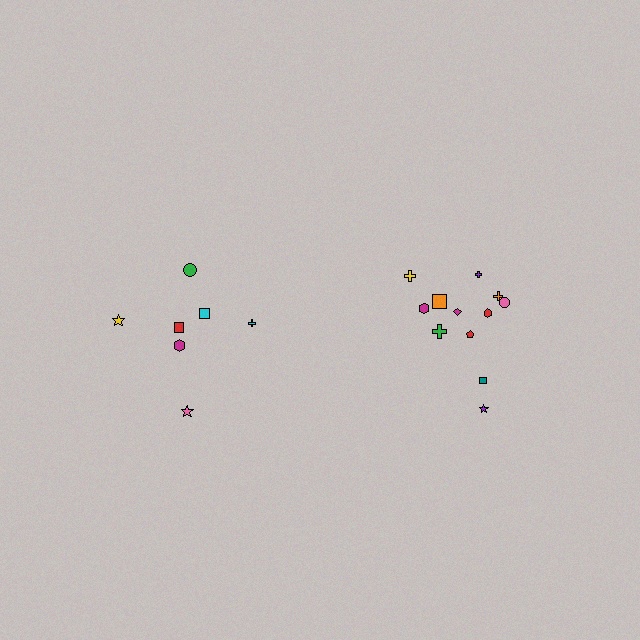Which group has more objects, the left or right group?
The right group.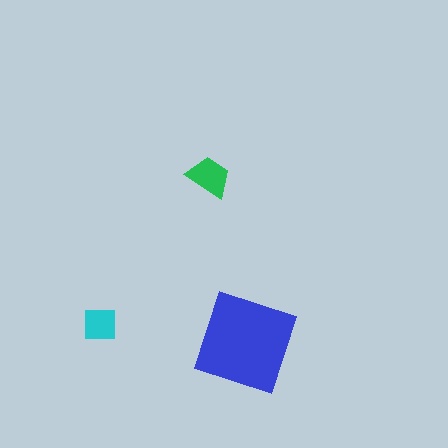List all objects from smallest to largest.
The cyan square, the green trapezoid, the blue diamond.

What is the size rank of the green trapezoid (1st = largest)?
2nd.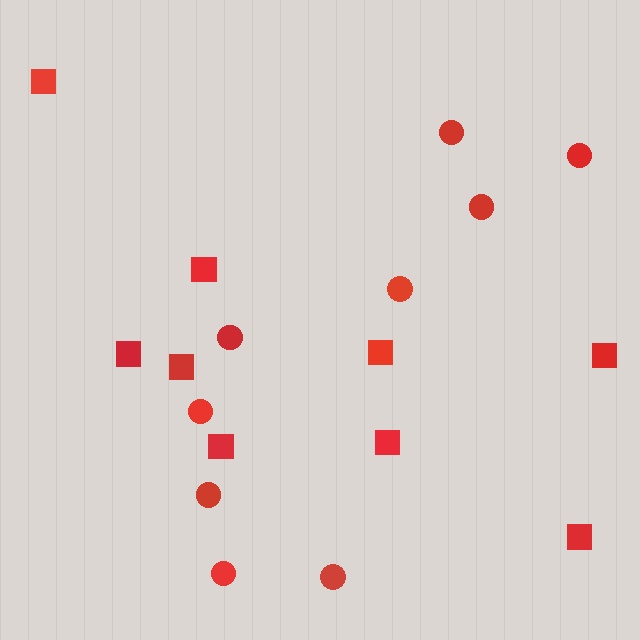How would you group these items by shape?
There are 2 groups: one group of squares (9) and one group of circles (9).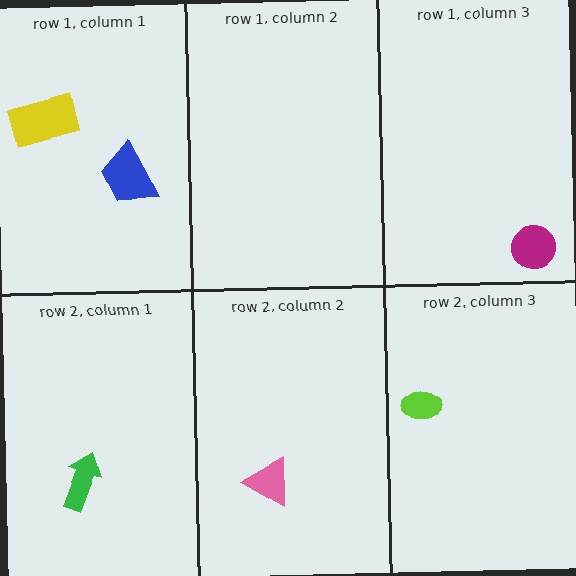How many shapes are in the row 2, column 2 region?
1.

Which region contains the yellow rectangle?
The row 1, column 1 region.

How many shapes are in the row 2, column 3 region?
1.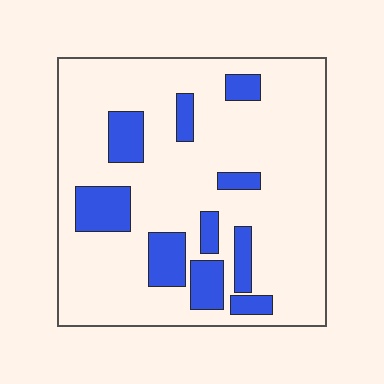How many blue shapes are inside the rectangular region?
10.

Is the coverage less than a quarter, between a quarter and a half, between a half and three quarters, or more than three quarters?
Less than a quarter.